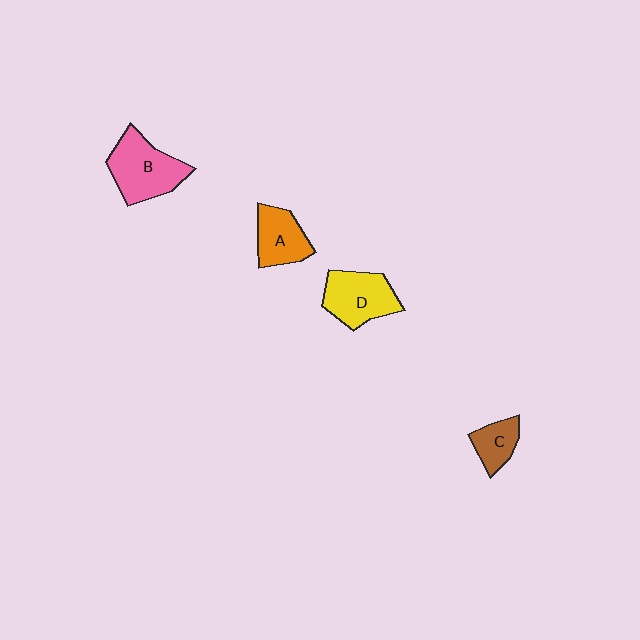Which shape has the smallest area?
Shape C (brown).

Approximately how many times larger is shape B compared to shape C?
Approximately 2.0 times.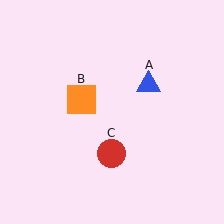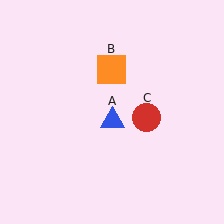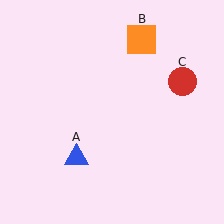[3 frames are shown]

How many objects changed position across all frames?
3 objects changed position: blue triangle (object A), orange square (object B), red circle (object C).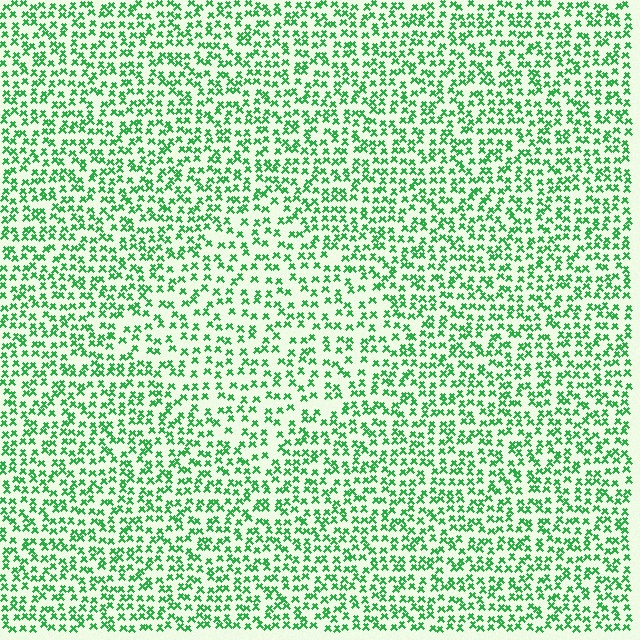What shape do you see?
I see a diamond.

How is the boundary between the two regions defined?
The boundary is defined by a change in element density (approximately 1.5x ratio). All elements are the same color, size, and shape.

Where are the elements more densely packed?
The elements are more densely packed outside the diamond boundary.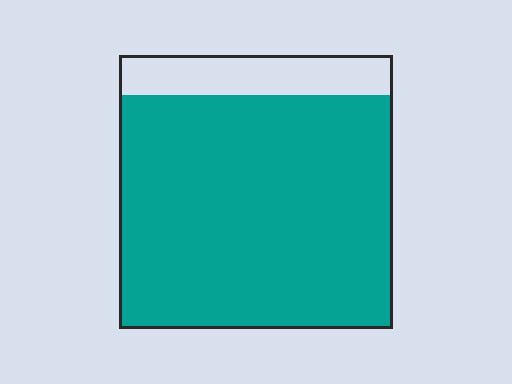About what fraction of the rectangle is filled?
About five sixths (5/6).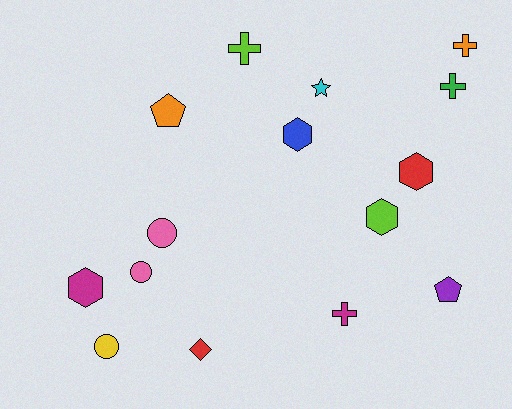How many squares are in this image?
There are no squares.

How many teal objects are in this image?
There are no teal objects.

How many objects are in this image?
There are 15 objects.